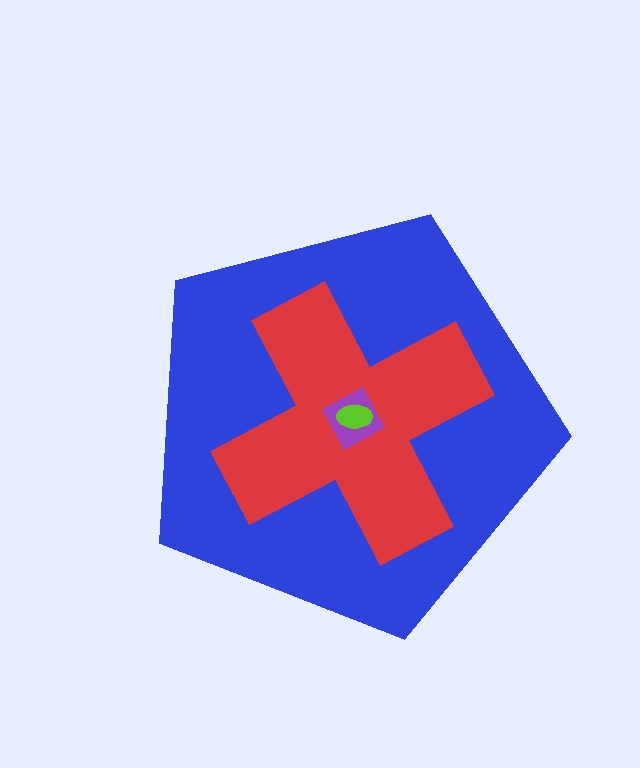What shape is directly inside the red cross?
The purple diamond.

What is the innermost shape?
The lime ellipse.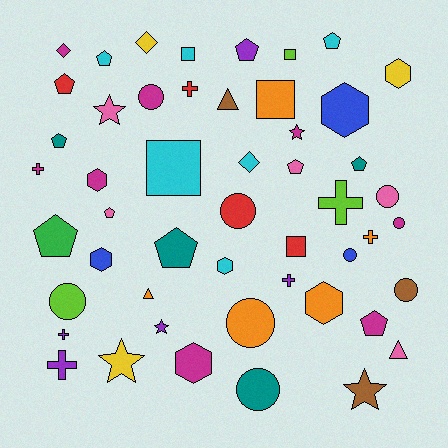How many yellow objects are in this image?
There are 3 yellow objects.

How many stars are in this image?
There are 5 stars.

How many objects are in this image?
There are 50 objects.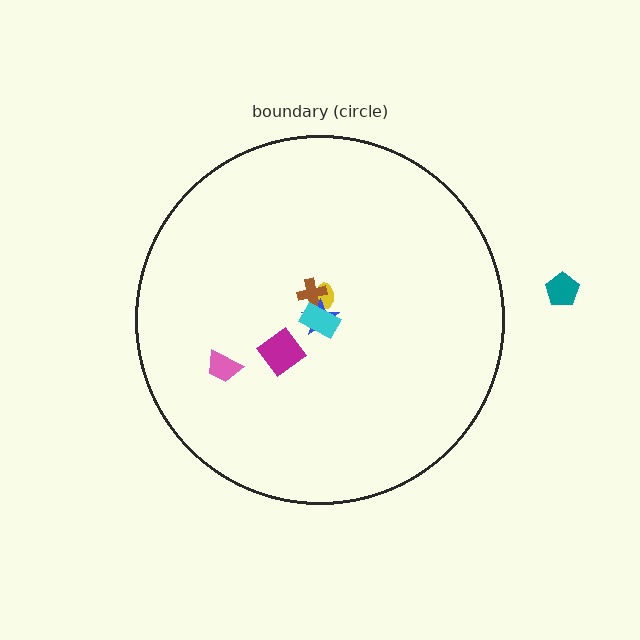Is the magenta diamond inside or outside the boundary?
Inside.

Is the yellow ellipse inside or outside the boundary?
Inside.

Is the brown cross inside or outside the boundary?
Inside.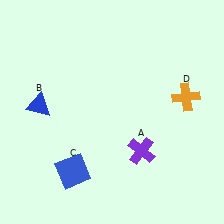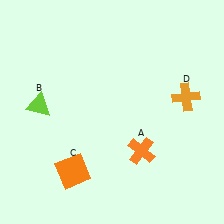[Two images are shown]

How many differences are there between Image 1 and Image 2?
There are 3 differences between the two images.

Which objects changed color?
A changed from purple to orange. B changed from blue to lime. C changed from blue to orange.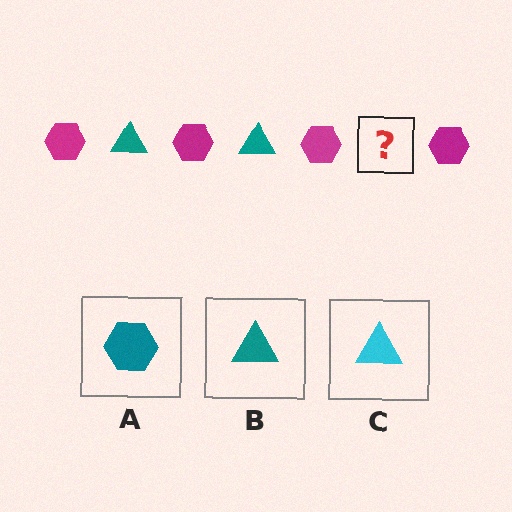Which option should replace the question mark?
Option B.